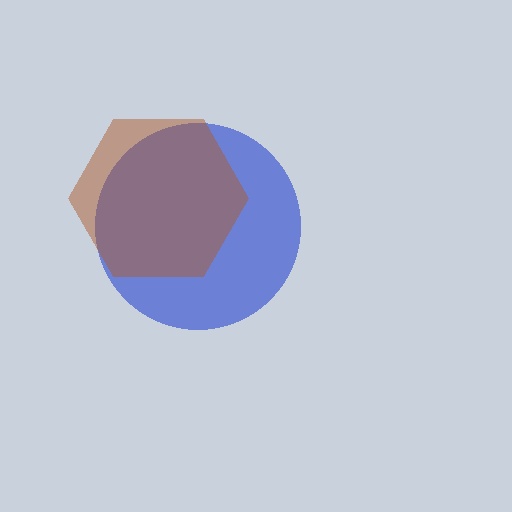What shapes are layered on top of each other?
The layered shapes are: a blue circle, a brown hexagon.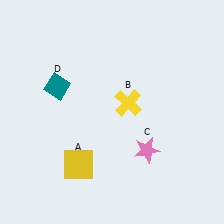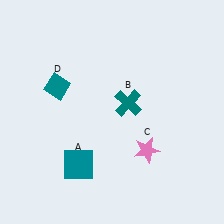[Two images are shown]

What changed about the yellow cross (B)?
In Image 1, B is yellow. In Image 2, it changed to teal.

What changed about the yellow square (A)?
In Image 1, A is yellow. In Image 2, it changed to teal.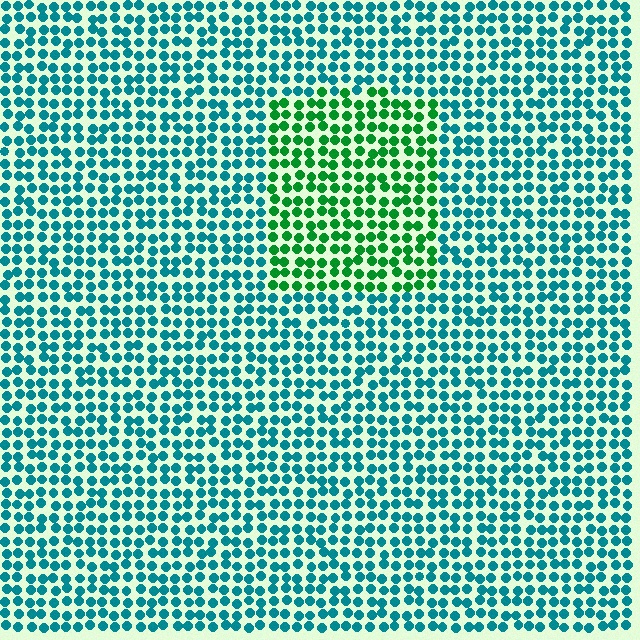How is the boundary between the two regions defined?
The boundary is defined purely by a slight shift in hue (about 49 degrees). Spacing, size, and orientation are identical on both sides.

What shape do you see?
I see a rectangle.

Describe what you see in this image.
The image is filled with small teal elements in a uniform arrangement. A rectangle-shaped region is visible where the elements are tinted to a slightly different hue, forming a subtle color boundary.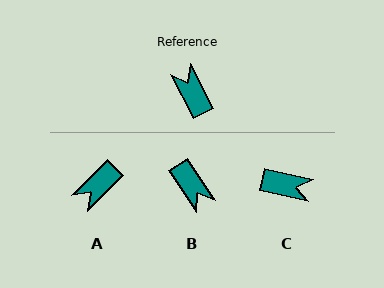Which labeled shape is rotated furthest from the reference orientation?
B, about 175 degrees away.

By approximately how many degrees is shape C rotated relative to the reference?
Approximately 131 degrees clockwise.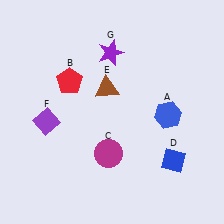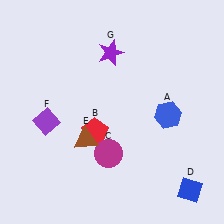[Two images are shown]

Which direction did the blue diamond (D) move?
The blue diamond (D) moved down.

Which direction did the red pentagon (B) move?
The red pentagon (B) moved down.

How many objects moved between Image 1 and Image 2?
3 objects moved between the two images.